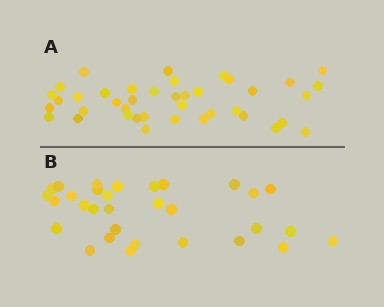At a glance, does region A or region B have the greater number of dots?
Region A (the top region) has more dots.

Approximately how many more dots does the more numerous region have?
Region A has roughly 8 or so more dots than region B.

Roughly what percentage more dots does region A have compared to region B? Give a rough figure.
About 30% more.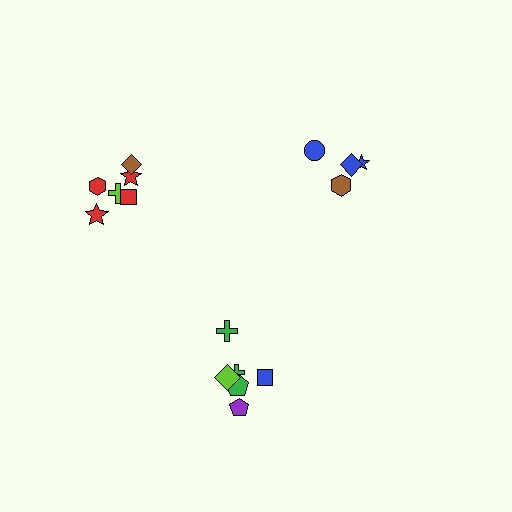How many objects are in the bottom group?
There are 6 objects.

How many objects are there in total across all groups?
There are 16 objects.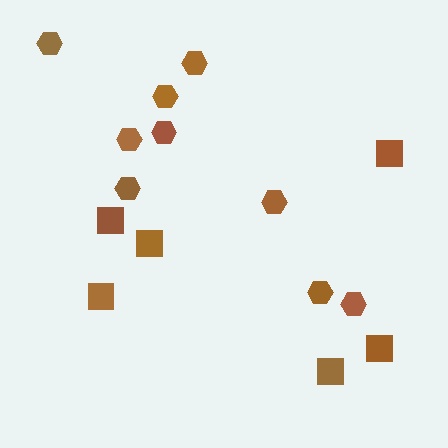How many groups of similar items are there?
There are 2 groups: one group of squares (6) and one group of hexagons (9).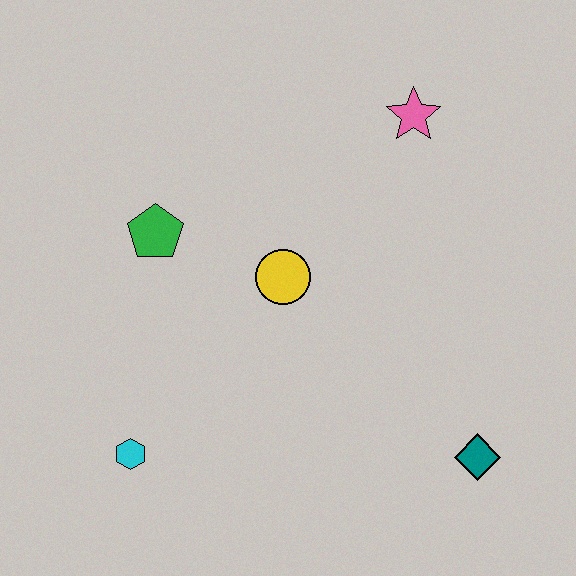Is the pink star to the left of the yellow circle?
No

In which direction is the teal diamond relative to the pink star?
The teal diamond is below the pink star.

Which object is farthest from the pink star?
The cyan hexagon is farthest from the pink star.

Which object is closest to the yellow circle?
The green pentagon is closest to the yellow circle.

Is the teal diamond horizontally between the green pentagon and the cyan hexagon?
No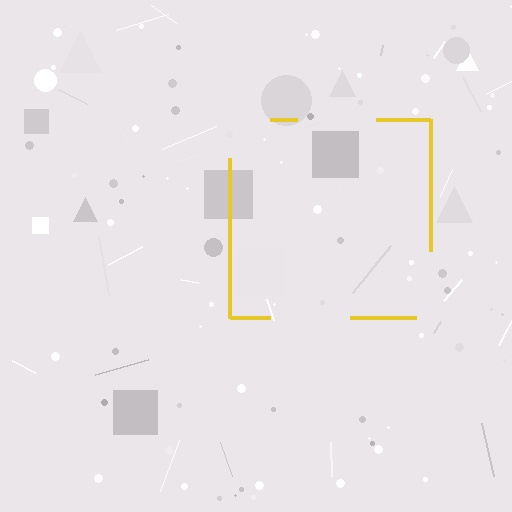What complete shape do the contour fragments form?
The contour fragments form a square.